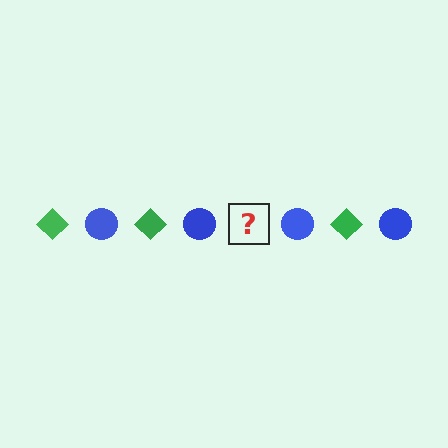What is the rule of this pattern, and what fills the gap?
The rule is that the pattern alternates between green diamond and blue circle. The gap should be filled with a green diamond.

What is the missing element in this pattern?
The missing element is a green diamond.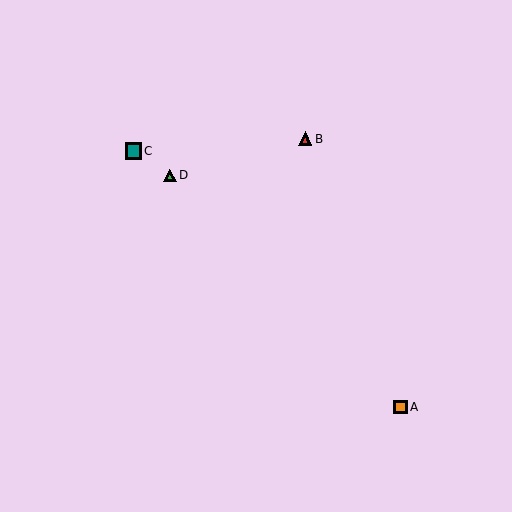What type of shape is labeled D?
Shape D is a green triangle.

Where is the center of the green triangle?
The center of the green triangle is at (170, 175).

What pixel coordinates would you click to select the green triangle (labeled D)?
Click at (170, 175) to select the green triangle D.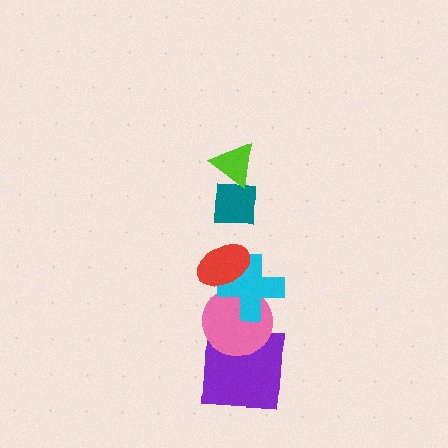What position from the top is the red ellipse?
The red ellipse is 3rd from the top.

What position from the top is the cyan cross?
The cyan cross is 4th from the top.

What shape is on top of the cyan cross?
The red ellipse is on top of the cyan cross.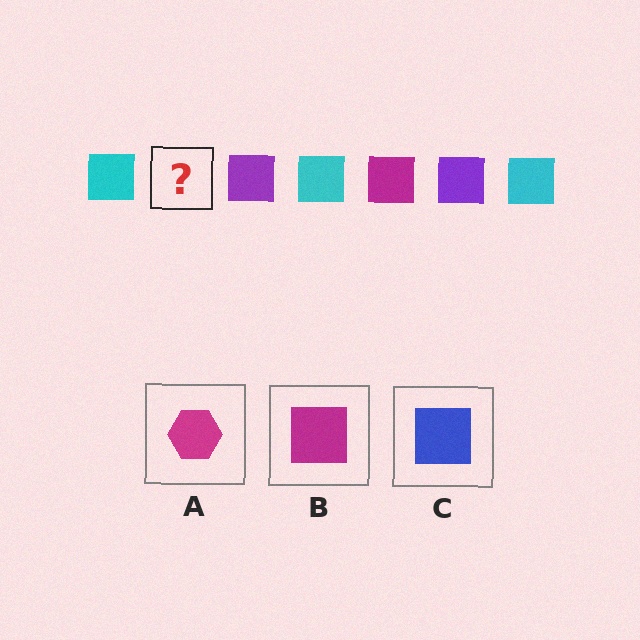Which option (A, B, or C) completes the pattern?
B.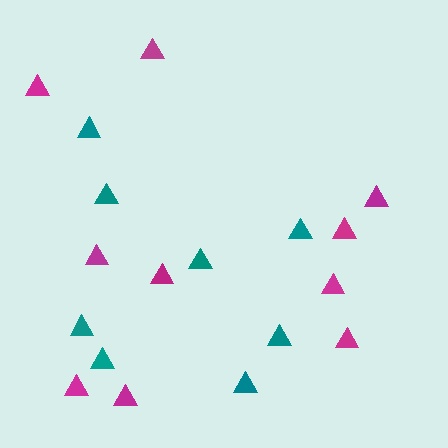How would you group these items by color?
There are 2 groups: one group of teal triangles (8) and one group of magenta triangles (10).